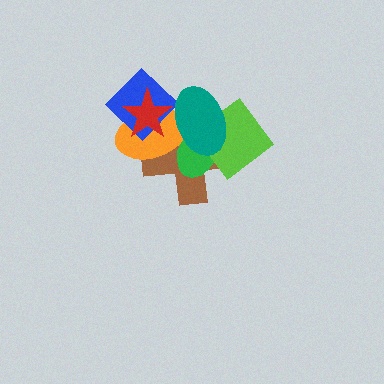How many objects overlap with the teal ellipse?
6 objects overlap with the teal ellipse.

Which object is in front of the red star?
The teal ellipse is in front of the red star.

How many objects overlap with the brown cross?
6 objects overlap with the brown cross.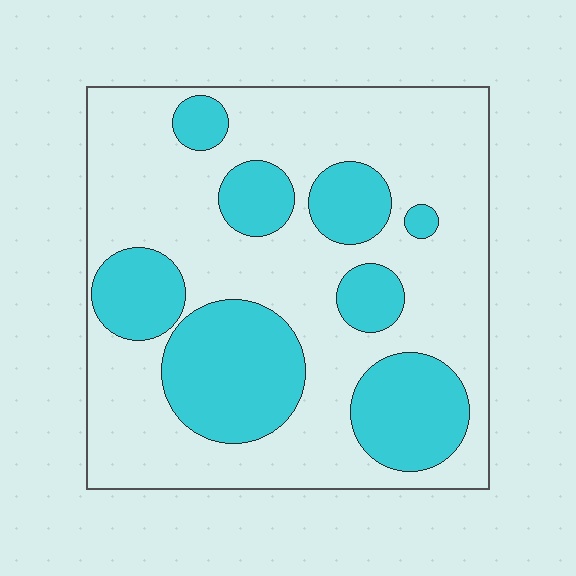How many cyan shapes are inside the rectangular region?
8.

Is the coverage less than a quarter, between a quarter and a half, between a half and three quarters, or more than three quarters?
Between a quarter and a half.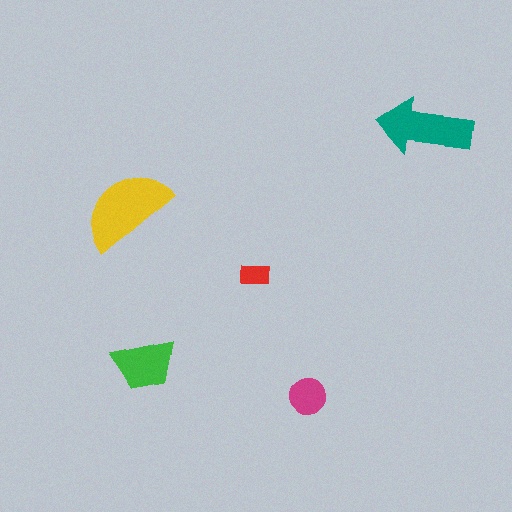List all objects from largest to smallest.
The yellow semicircle, the teal arrow, the green trapezoid, the magenta circle, the red rectangle.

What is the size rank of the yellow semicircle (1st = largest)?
1st.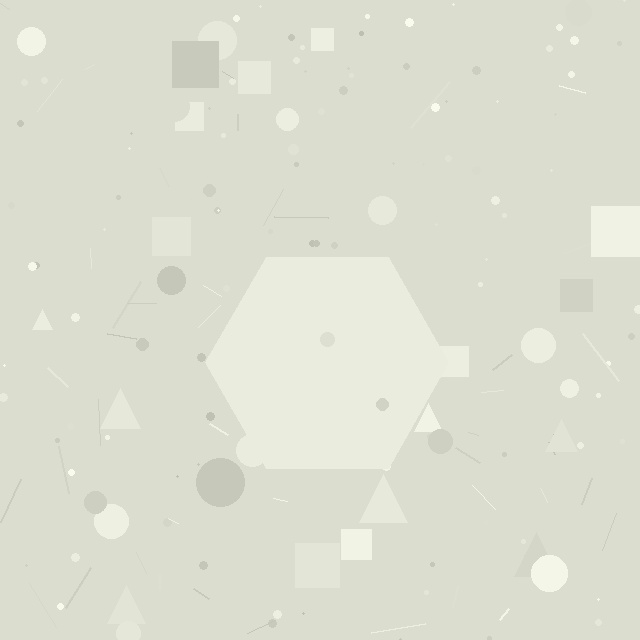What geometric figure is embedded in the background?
A hexagon is embedded in the background.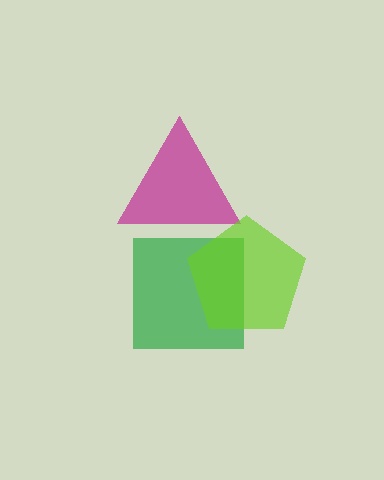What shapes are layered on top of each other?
The layered shapes are: a magenta triangle, a green square, a lime pentagon.